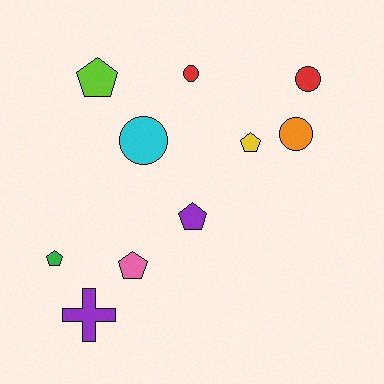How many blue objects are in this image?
There are no blue objects.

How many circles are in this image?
There are 4 circles.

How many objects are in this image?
There are 10 objects.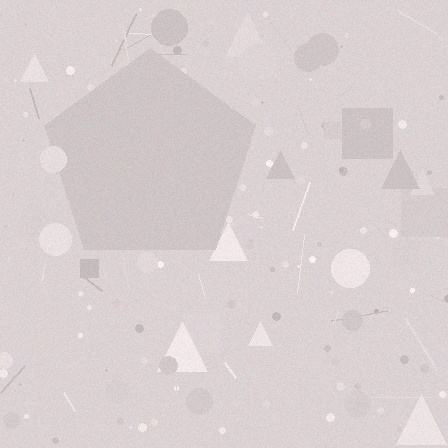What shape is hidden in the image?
A pentagon is hidden in the image.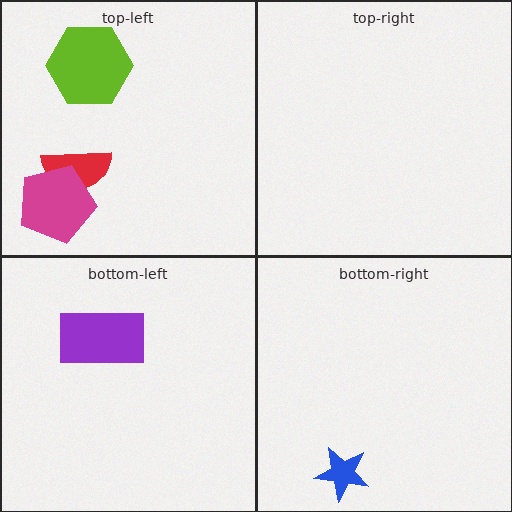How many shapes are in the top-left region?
3.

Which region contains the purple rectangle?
The bottom-left region.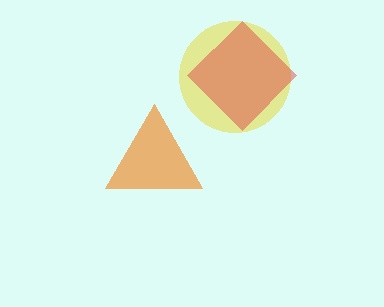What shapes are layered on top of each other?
The layered shapes are: a yellow circle, an orange triangle, a red diamond.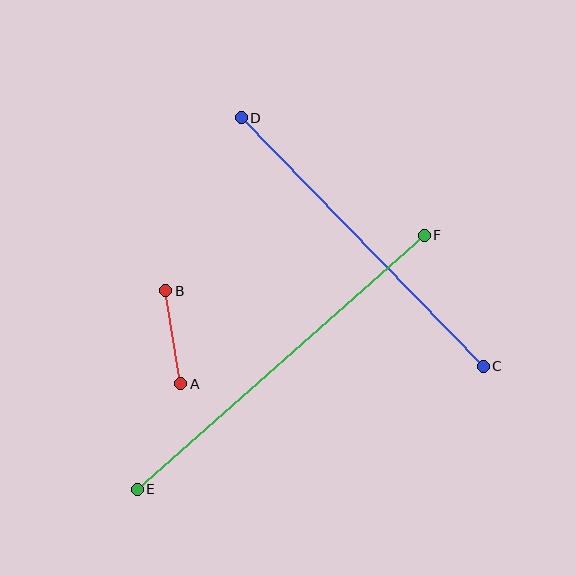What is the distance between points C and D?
The distance is approximately 347 pixels.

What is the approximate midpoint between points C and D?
The midpoint is at approximately (362, 242) pixels.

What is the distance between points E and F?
The distance is approximately 383 pixels.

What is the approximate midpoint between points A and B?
The midpoint is at approximately (173, 337) pixels.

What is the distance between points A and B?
The distance is approximately 94 pixels.